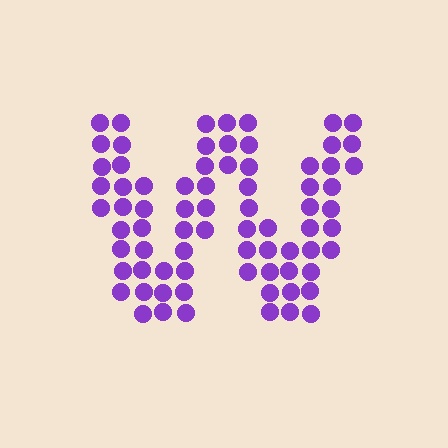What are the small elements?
The small elements are circles.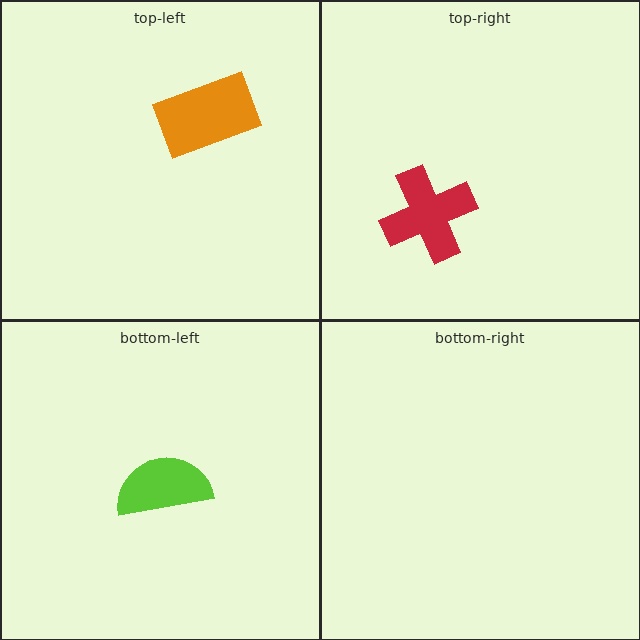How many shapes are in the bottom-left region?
1.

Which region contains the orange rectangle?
The top-left region.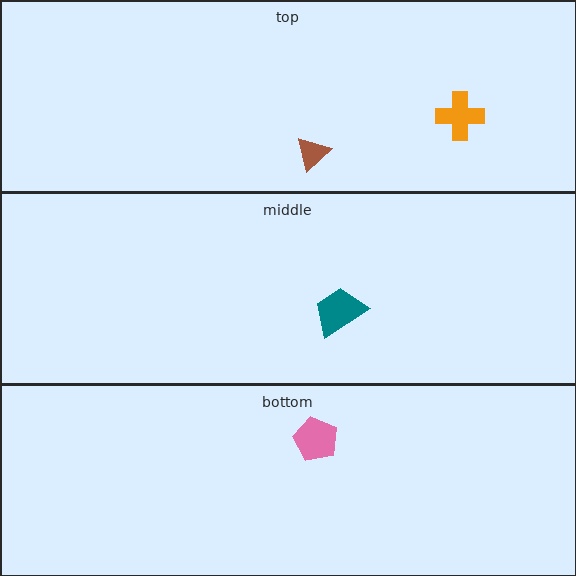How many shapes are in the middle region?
1.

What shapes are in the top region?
The orange cross, the brown triangle.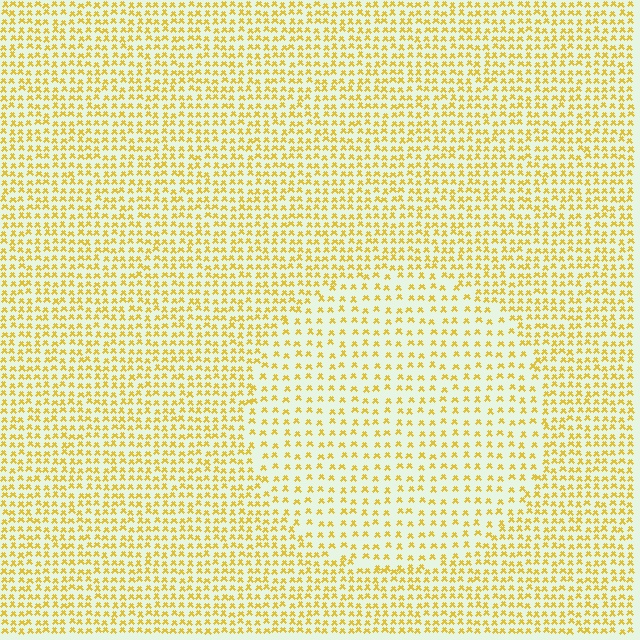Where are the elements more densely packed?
The elements are more densely packed outside the circle boundary.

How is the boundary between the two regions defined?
The boundary is defined by a change in element density (approximately 1.8x ratio). All elements are the same color, size, and shape.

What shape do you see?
I see a circle.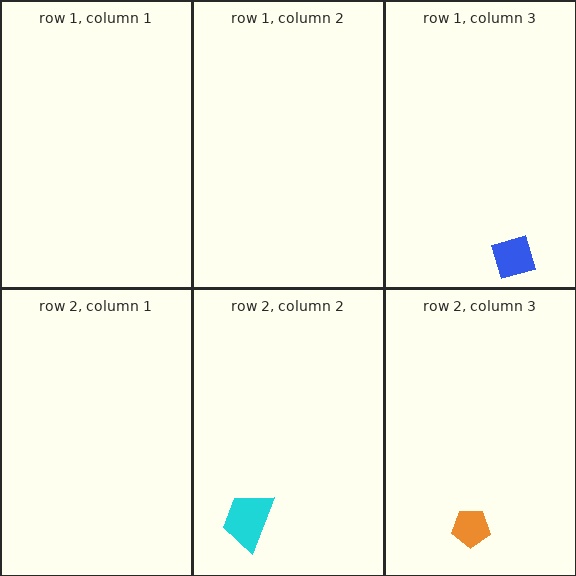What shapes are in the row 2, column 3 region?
The orange pentagon.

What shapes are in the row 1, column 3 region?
The blue diamond.